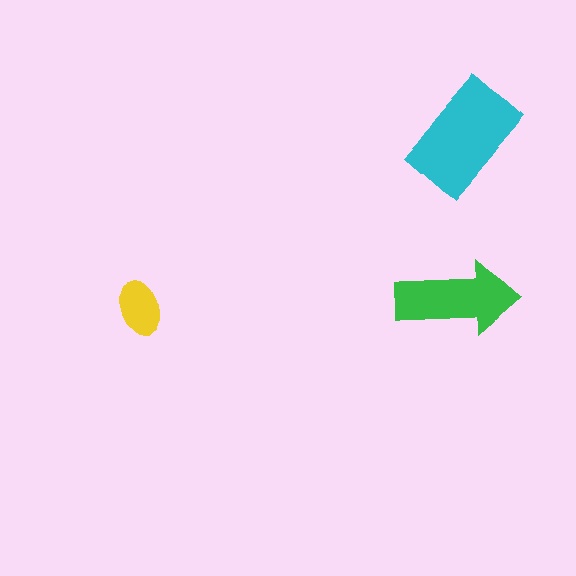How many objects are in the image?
There are 3 objects in the image.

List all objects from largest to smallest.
The cyan rectangle, the green arrow, the yellow ellipse.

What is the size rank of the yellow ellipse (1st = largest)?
3rd.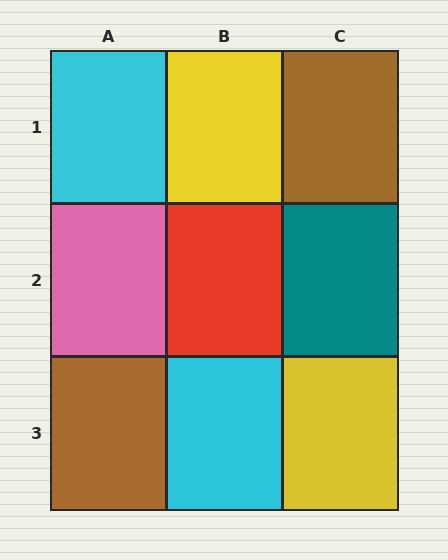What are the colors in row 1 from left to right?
Cyan, yellow, brown.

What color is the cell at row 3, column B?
Cyan.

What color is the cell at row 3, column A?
Brown.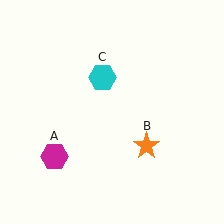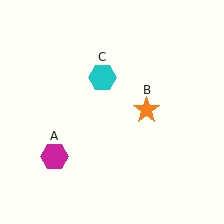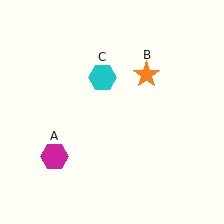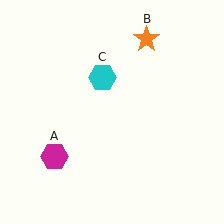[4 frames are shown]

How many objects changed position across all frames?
1 object changed position: orange star (object B).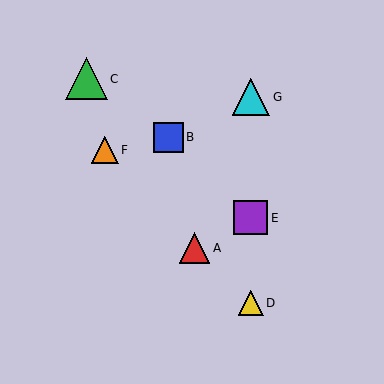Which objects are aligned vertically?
Objects D, E, G are aligned vertically.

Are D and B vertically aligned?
No, D is at x≈251 and B is at x≈168.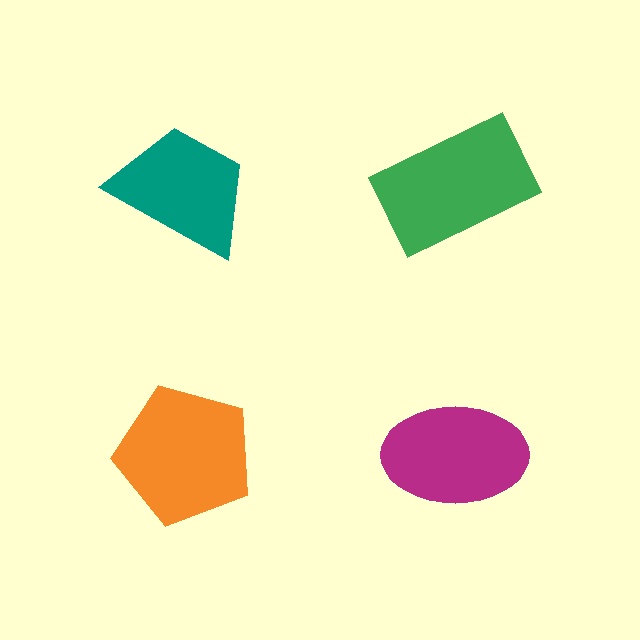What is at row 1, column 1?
A teal trapezoid.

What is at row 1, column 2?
A green rectangle.